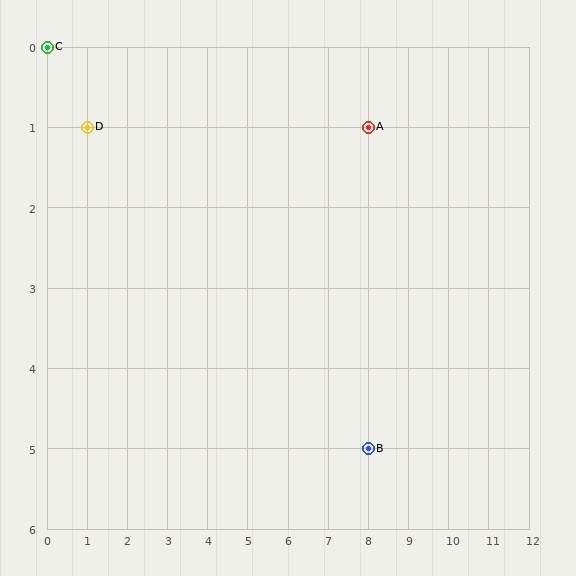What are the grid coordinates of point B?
Point B is at grid coordinates (8, 5).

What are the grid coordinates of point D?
Point D is at grid coordinates (1, 1).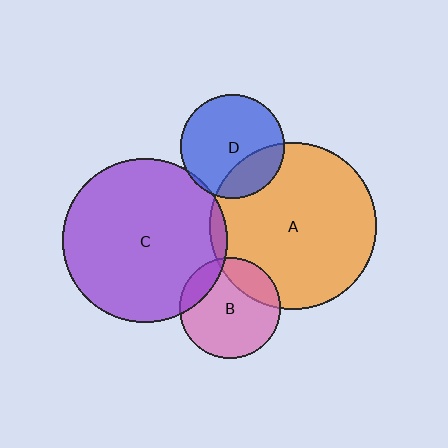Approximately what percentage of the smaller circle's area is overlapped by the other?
Approximately 20%.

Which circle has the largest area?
Circle A (orange).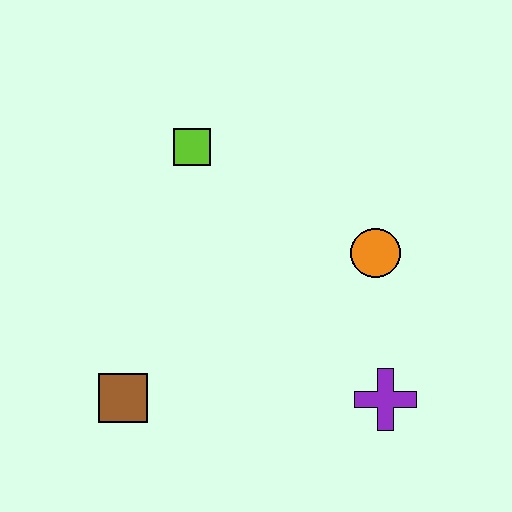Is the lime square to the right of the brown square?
Yes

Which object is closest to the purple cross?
The orange circle is closest to the purple cross.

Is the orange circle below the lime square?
Yes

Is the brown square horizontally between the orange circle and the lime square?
No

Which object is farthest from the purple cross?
The lime square is farthest from the purple cross.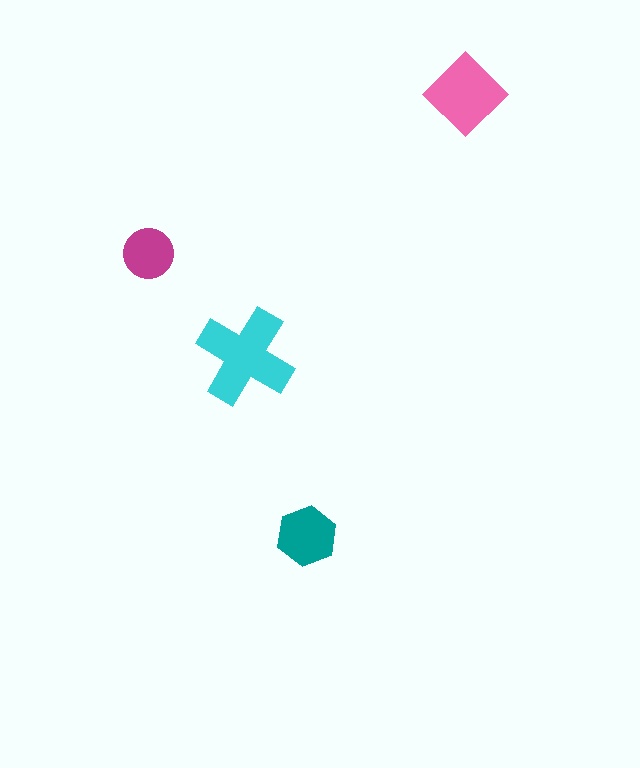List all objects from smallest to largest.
The magenta circle, the teal hexagon, the pink diamond, the cyan cross.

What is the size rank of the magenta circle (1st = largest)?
4th.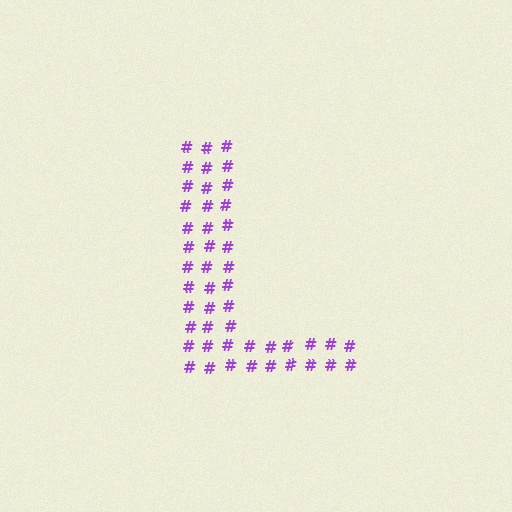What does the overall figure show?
The overall figure shows the letter L.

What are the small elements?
The small elements are hash symbols.